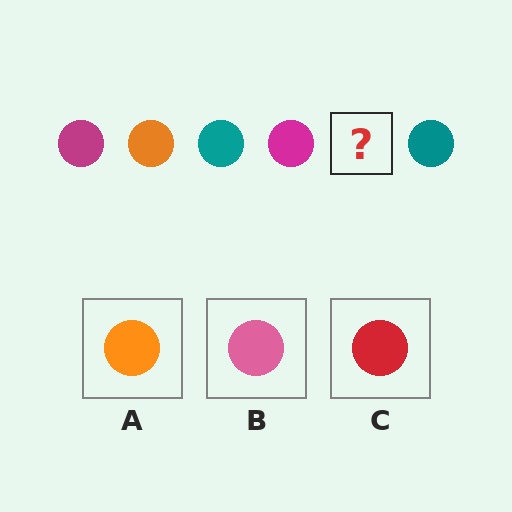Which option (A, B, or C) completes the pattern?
A.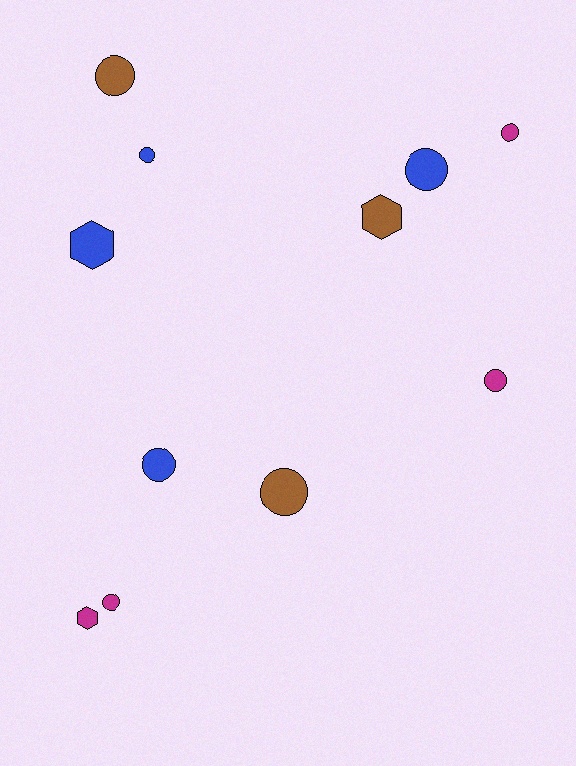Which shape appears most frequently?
Circle, with 8 objects.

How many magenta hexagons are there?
There is 1 magenta hexagon.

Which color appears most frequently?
Blue, with 4 objects.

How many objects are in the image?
There are 11 objects.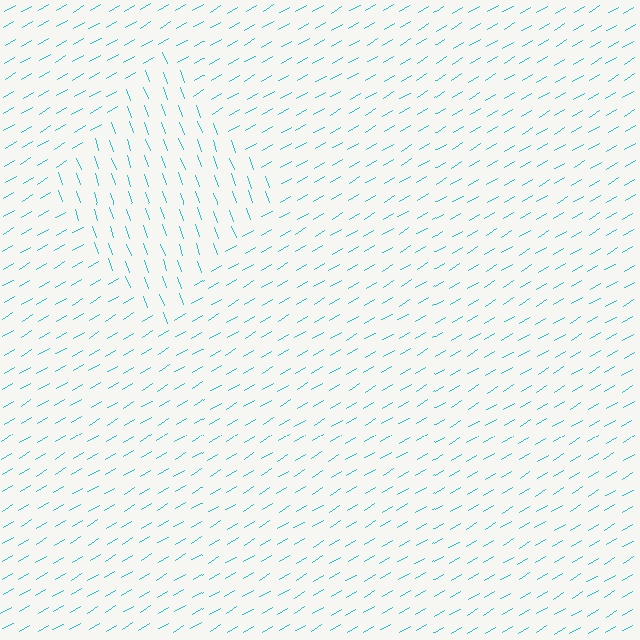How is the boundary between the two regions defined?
The boundary is defined purely by a change in line orientation (approximately 79 degrees difference). All lines are the same color and thickness.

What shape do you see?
I see a diamond.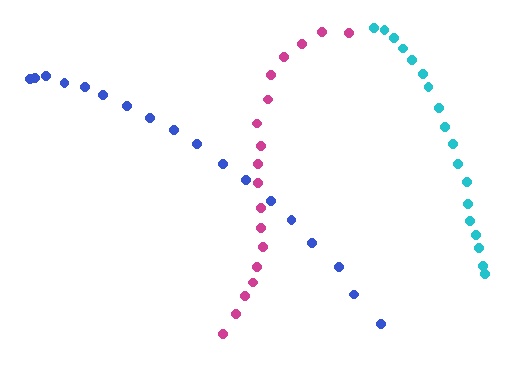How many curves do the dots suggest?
There are 3 distinct paths.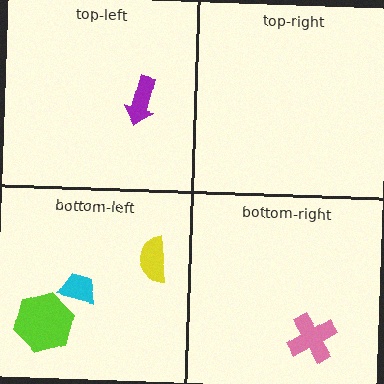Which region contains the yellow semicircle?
The bottom-left region.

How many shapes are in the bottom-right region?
1.